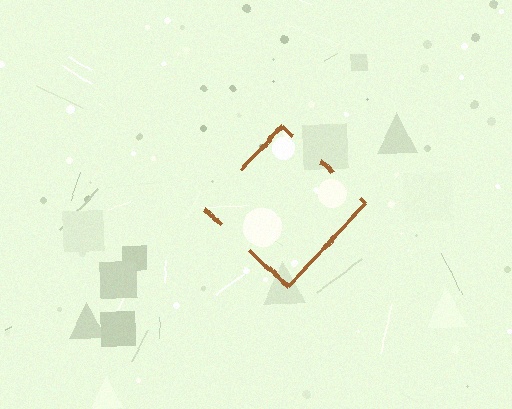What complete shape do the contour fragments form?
The contour fragments form a diamond.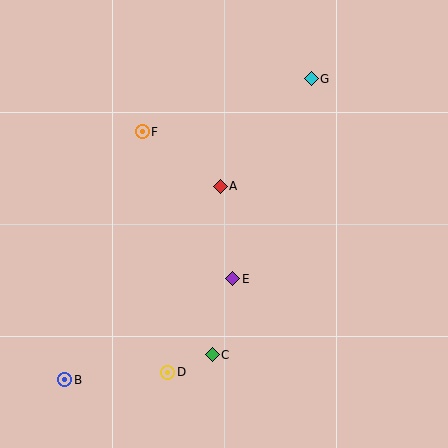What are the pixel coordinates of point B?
Point B is at (65, 380).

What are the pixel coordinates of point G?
Point G is at (311, 79).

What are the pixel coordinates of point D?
Point D is at (168, 372).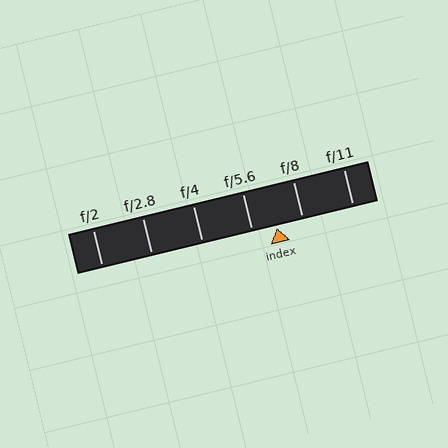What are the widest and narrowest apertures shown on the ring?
The widest aperture shown is f/2 and the narrowest is f/11.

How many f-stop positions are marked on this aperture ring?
There are 6 f-stop positions marked.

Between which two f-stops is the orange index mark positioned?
The index mark is between f/5.6 and f/8.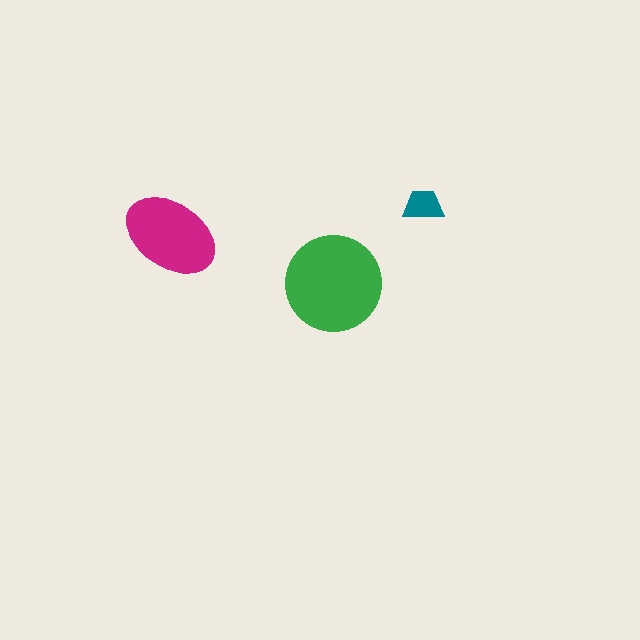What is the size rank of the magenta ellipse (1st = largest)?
2nd.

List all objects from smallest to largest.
The teal trapezoid, the magenta ellipse, the green circle.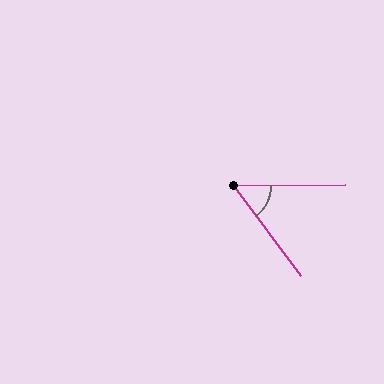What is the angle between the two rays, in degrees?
Approximately 54 degrees.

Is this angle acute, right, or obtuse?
It is acute.